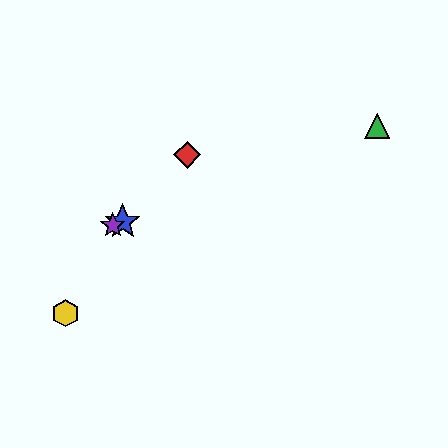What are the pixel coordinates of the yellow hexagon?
The yellow hexagon is at (66, 313).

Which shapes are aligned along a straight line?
The blue star, the green triangle, the purple star are aligned along a straight line.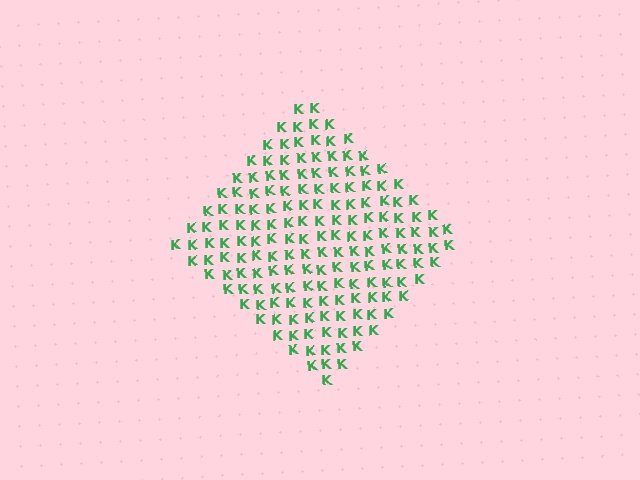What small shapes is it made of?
It is made of small letter K's.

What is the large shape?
The large shape is a diamond.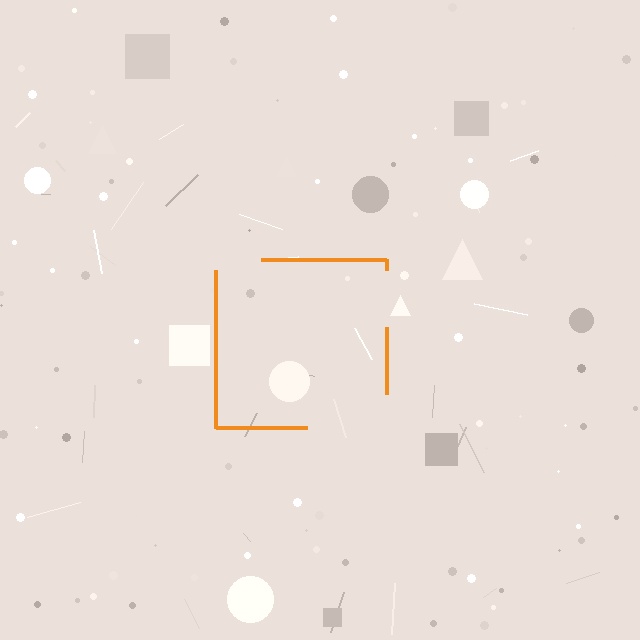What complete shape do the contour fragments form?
The contour fragments form a square.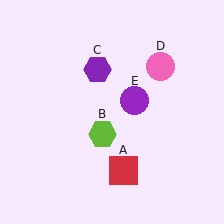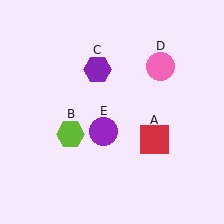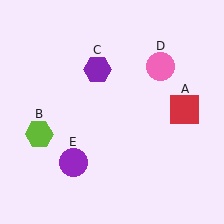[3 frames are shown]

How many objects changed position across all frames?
3 objects changed position: red square (object A), lime hexagon (object B), purple circle (object E).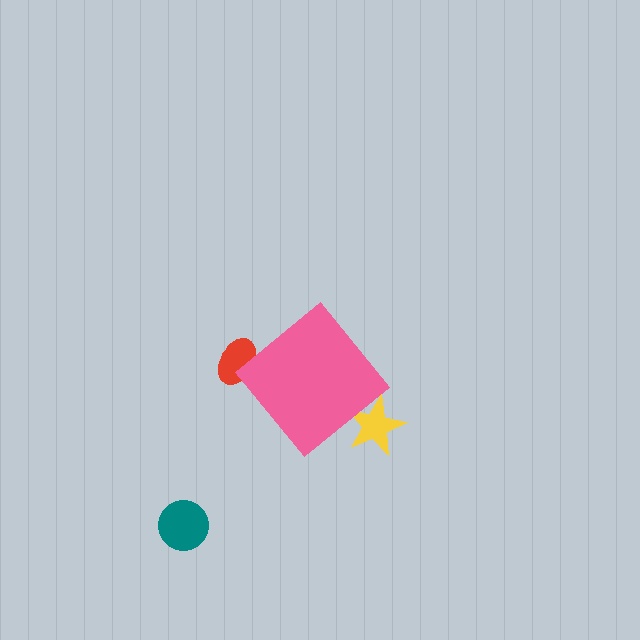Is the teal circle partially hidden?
No, the teal circle is fully visible.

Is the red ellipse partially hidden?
Yes, the red ellipse is partially hidden behind the pink diamond.